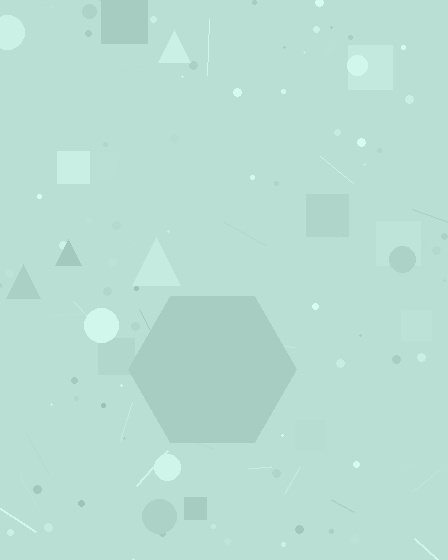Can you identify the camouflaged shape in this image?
The camouflaged shape is a hexagon.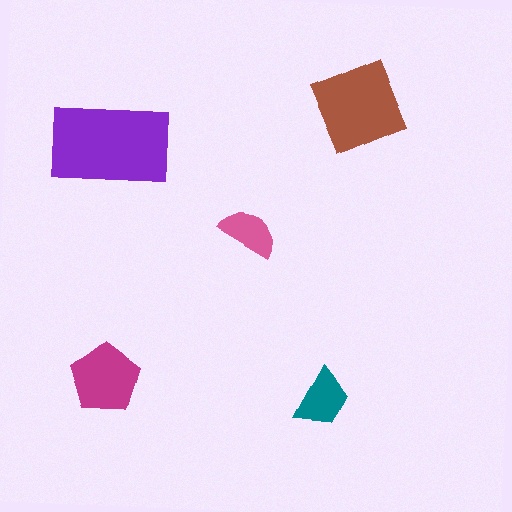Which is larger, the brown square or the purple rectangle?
The purple rectangle.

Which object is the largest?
The purple rectangle.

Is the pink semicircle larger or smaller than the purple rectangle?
Smaller.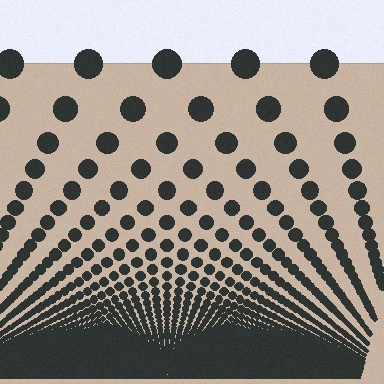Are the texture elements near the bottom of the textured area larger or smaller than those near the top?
Smaller. The gradient is inverted — elements near the bottom are smaller and denser.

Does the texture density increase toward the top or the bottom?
Density increases toward the bottom.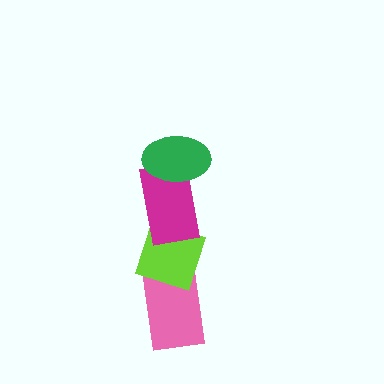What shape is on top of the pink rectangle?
The lime diamond is on top of the pink rectangle.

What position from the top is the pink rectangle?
The pink rectangle is 4th from the top.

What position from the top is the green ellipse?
The green ellipse is 1st from the top.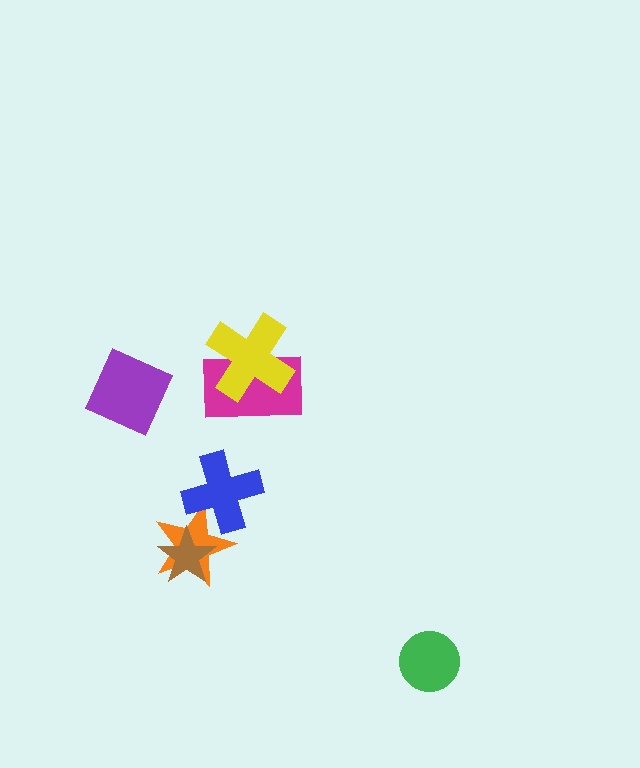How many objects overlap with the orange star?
2 objects overlap with the orange star.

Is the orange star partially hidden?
Yes, it is partially covered by another shape.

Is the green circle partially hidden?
No, no other shape covers it.